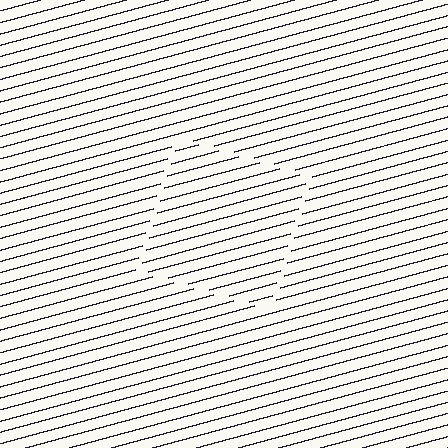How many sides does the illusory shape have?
4 sides — the line-ends trace a square.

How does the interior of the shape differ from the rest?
The interior of the shape contains the same grating, shifted by half a period — the contour is defined by the phase discontinuity where line-ends from the inner and outer gratings abut.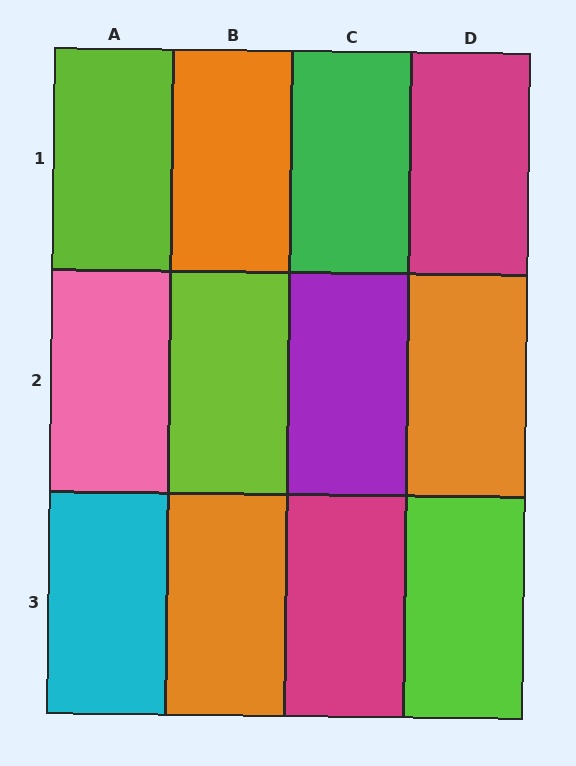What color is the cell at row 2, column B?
Lime.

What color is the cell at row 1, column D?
Magenta.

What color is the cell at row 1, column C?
Green.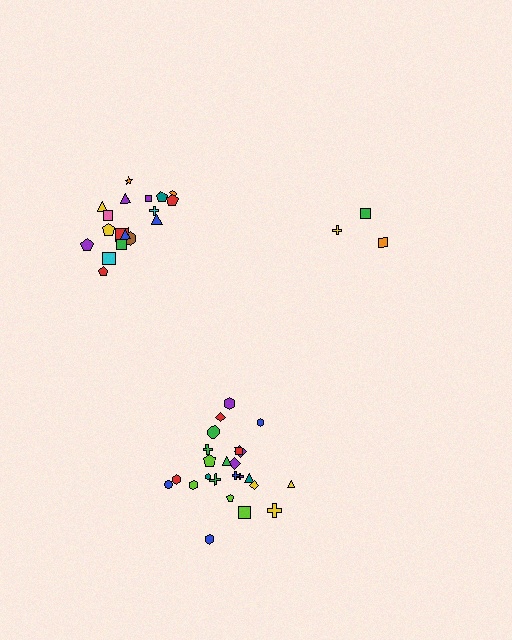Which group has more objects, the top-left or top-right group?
The top-left group.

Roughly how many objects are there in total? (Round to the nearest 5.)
Roughly 45 objects in total.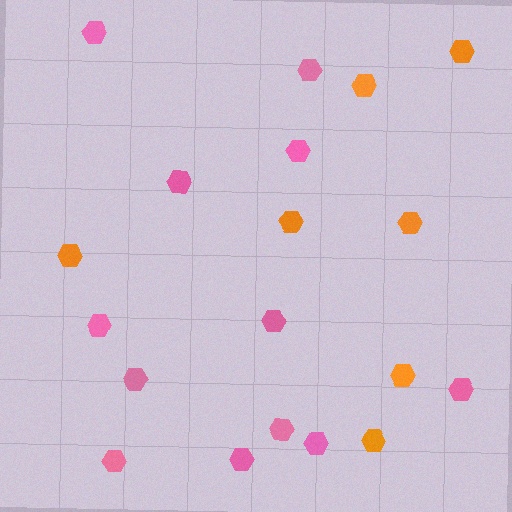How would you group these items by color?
There are 2 groups: one group of pink hexagons (12) and one group of orange hexagons (7).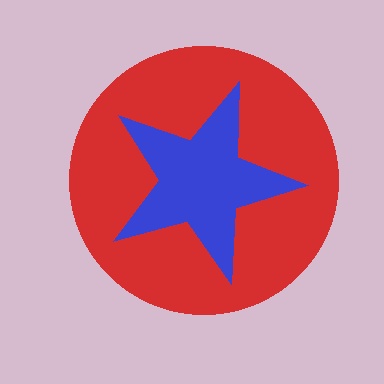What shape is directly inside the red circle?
The blue star.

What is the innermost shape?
The blue star.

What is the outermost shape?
The red circle.